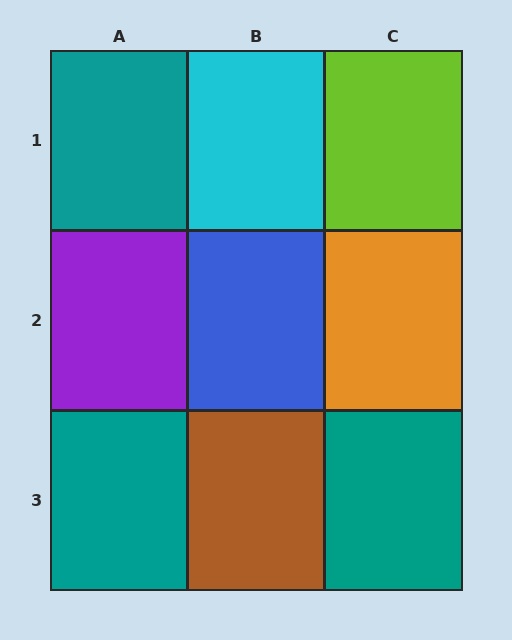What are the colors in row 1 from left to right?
Teal, cyan, lime.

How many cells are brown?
1 cell is brown.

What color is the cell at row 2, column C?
Orange.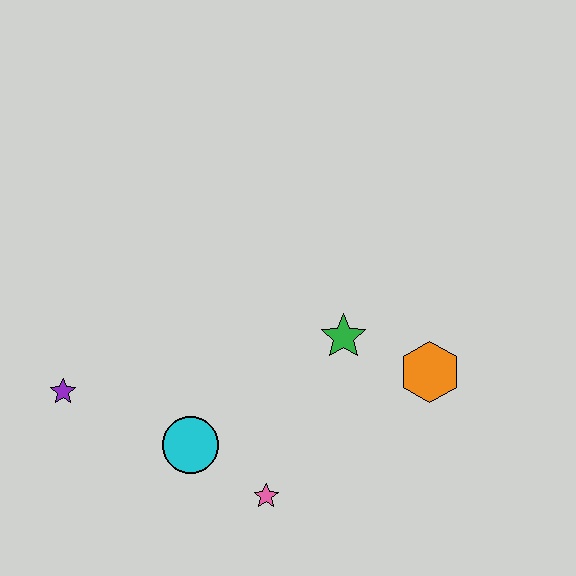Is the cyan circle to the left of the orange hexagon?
Yes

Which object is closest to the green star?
The orange hexagon is closest to the green star.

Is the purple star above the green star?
No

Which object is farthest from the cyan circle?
The orange hexagon is farthest from the cyan circle.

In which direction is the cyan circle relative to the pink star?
The cyan circle is to the left of the pink star.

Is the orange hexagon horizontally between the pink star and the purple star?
No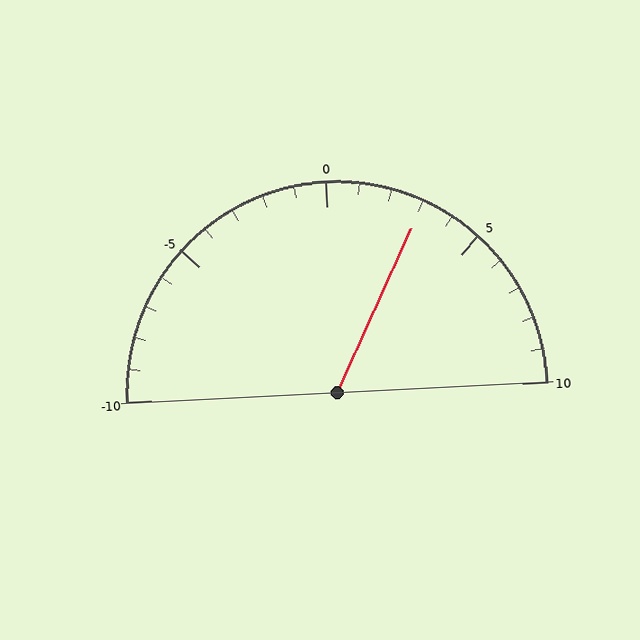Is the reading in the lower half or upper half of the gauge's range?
The reading is in the upper half of the range (-10 to 10).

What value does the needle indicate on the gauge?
The needle indicates approximately 3.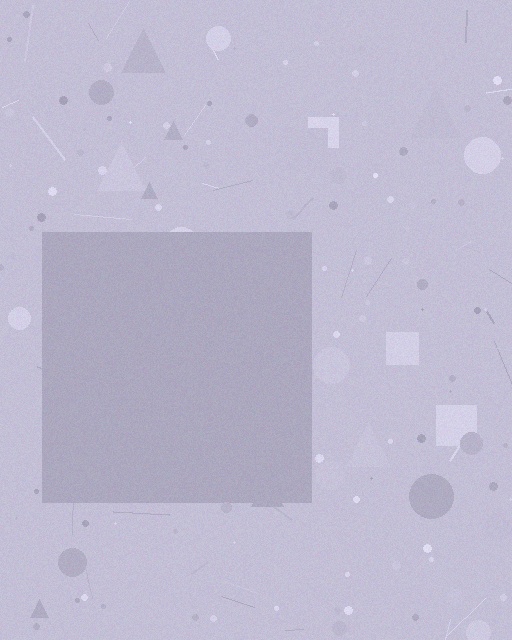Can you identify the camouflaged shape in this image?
The camouflaged shape is a square.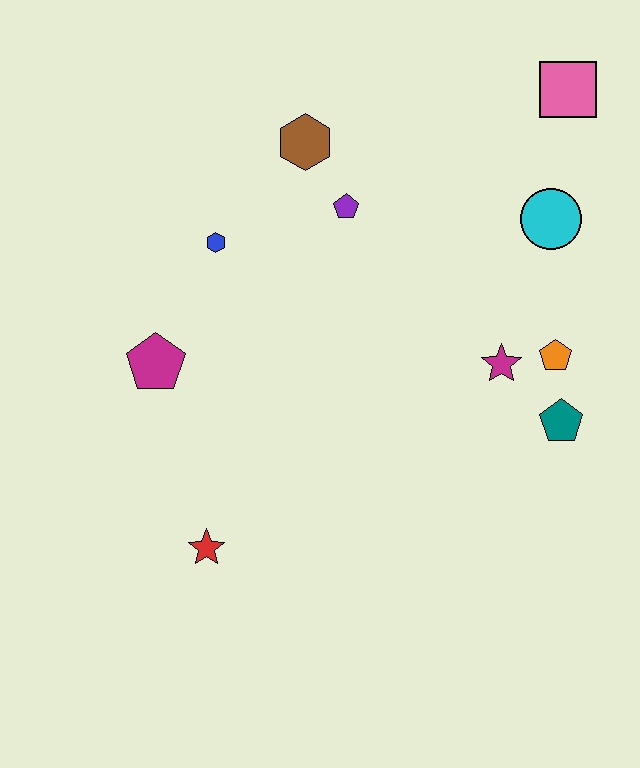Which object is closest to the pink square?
The cyan circle is closest to the pink square.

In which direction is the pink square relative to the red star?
The pink square is above the red star.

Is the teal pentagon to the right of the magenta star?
Yes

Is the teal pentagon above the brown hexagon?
No